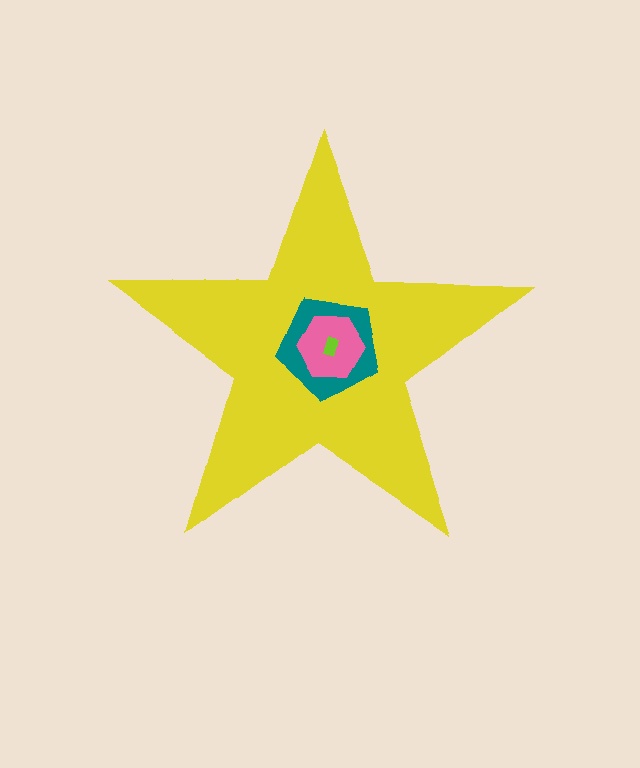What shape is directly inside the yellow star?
The teal pentagon.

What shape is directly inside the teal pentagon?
The pink hexagon.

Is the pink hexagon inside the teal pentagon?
Yes.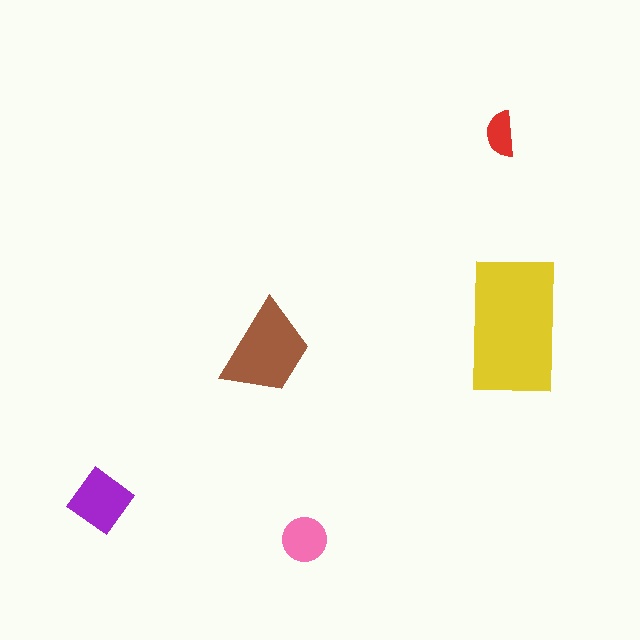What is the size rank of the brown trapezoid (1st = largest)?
2nd.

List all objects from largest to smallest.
The yellow rectangle, the brown trapezoid, the purple diamond, the pink circle, the red semicircle.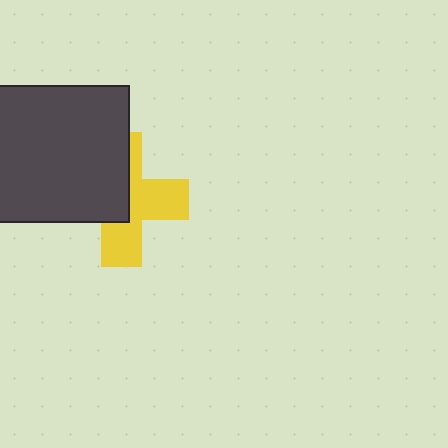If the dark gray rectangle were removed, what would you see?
You would see the complete yellow cross.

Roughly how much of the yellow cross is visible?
About half of it is visible (roughly 52%).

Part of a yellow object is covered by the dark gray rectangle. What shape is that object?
It is a cross.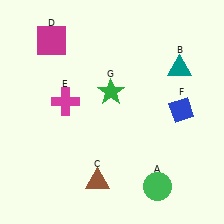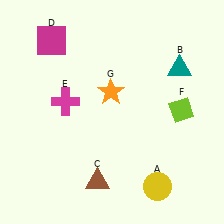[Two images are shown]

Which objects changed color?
A changed from green to yellow. F changed from blue to lime. G changed from green to orange.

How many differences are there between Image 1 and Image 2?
There are 3 differences between the two images.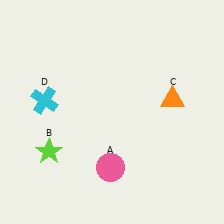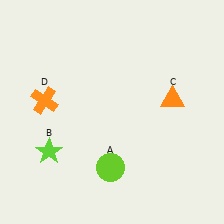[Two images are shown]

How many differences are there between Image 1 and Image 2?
There are 2 differences between the two images.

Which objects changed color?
A changed from pink to lime. D changed from cyan to orange.